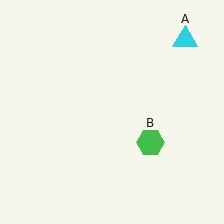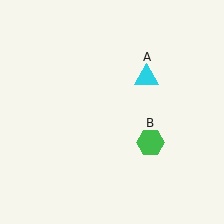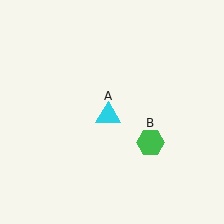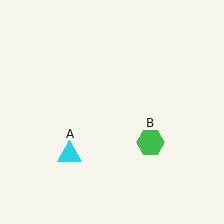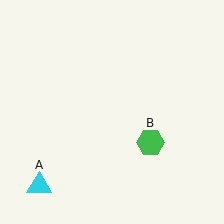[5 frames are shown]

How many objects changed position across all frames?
1 object changed position: cyan triangle (object A).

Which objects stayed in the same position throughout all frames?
Green hexagon (object B) remained stationary.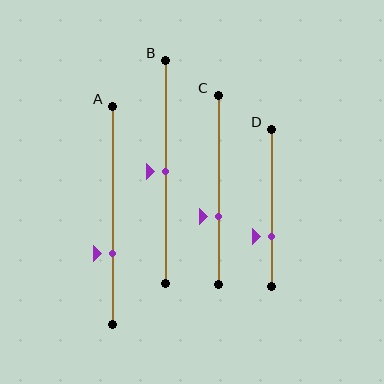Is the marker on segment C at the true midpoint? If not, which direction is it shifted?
No, the marker on segment C is shifted downward by about 14% of the segment length.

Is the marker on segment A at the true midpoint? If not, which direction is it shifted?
No, the marker on segment A is shifted downward by about 18% of the segment length.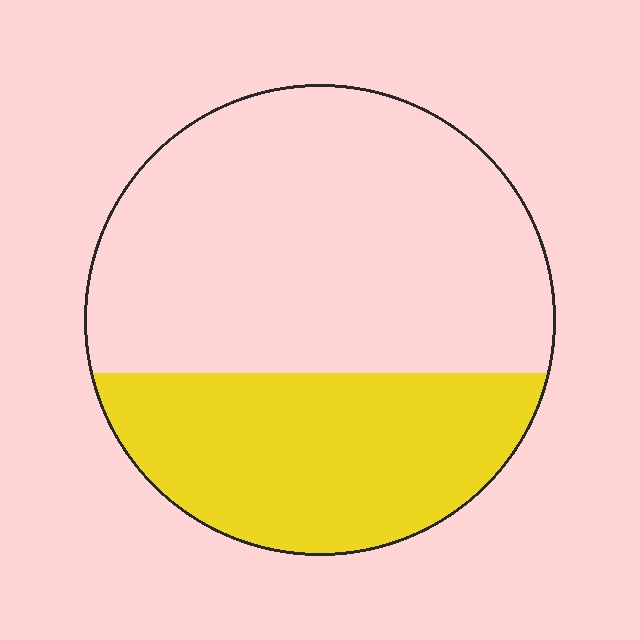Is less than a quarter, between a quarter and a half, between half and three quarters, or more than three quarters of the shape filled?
Between a quarter and a half.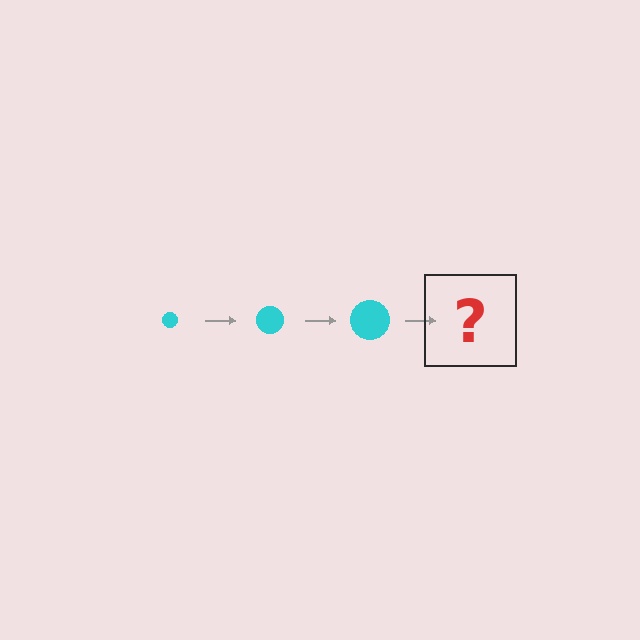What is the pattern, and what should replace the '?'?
The pattern is that the circle gets progressively larger each step. The '?' should be a cyan circle, larger than the previous one.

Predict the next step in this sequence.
The next step is a cyan circle, larger than the previous one.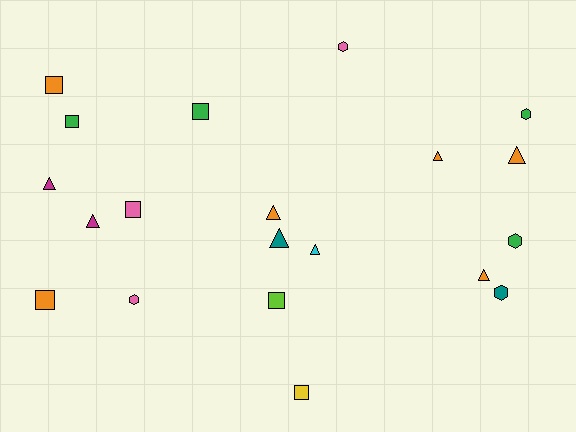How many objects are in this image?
There are 20 objects.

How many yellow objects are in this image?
There is 1 yellow object.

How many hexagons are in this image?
There are 5 hexagons.